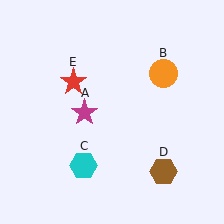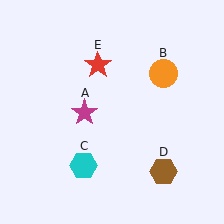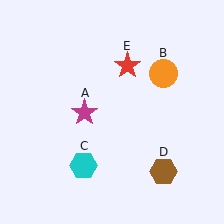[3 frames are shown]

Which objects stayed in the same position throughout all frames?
Magenta star (object A) and orange circle (object B) and cyan hexagon (object C) and brown hexagon (object D) remained stationary.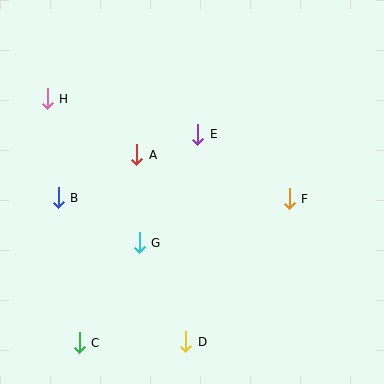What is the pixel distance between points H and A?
The distance between H and A is 106 pixels.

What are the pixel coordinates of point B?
Point B is at (58, 198).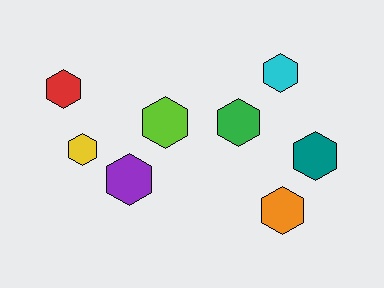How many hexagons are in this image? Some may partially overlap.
There are 8 hexagons.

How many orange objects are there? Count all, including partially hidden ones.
There is 1 orange object.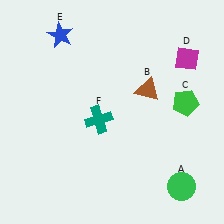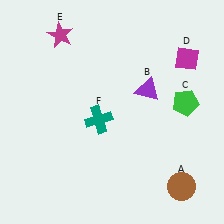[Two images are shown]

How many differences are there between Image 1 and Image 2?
There are 3 differences between the two images.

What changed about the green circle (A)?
In Image 1, A is green. In Image 2, it changed to brown.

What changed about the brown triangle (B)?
In Image 1, B is brown. In Image 2, it changed to purple.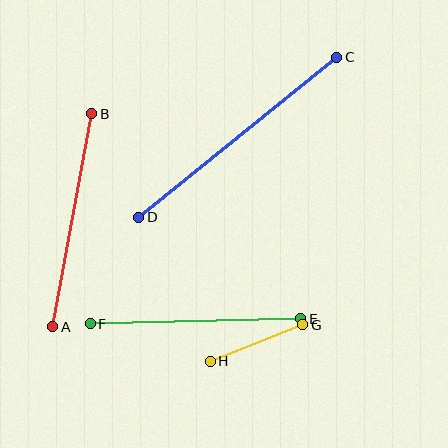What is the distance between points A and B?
The distance is approximately 216 pixels.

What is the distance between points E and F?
The distance is approximately 211 pixels.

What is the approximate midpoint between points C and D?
The midpoint is at approximately (238, 137) pixels.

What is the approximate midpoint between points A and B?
The midpoint is at approximately (72, 220) pixels.